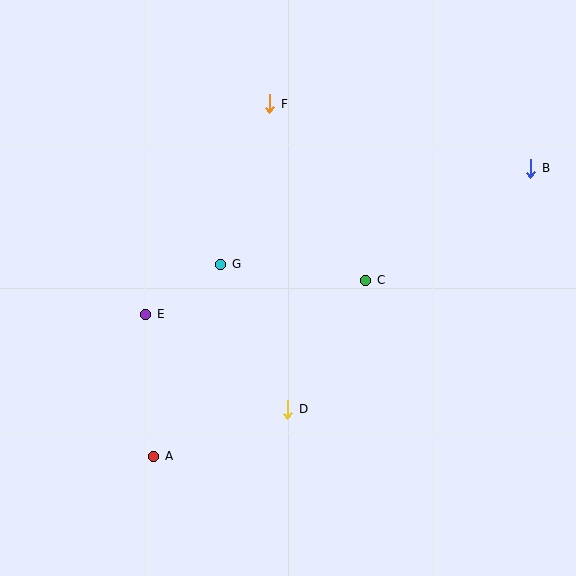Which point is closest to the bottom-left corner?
Point A is closest to the bottom-left corner.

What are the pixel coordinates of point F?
Point F is at (270, 104).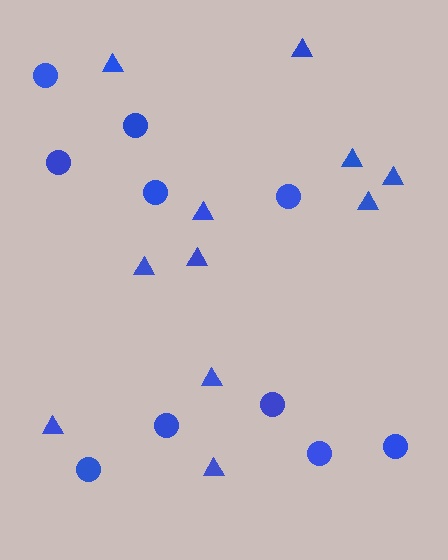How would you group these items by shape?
There are 2 groups: one group of circles (10) and one group of triangles (11).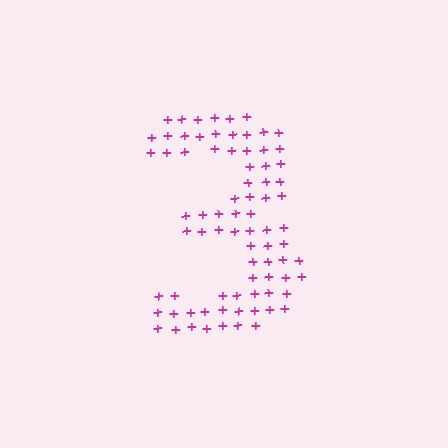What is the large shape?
The large shape is the digit 3.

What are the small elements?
The small elements are plus signs.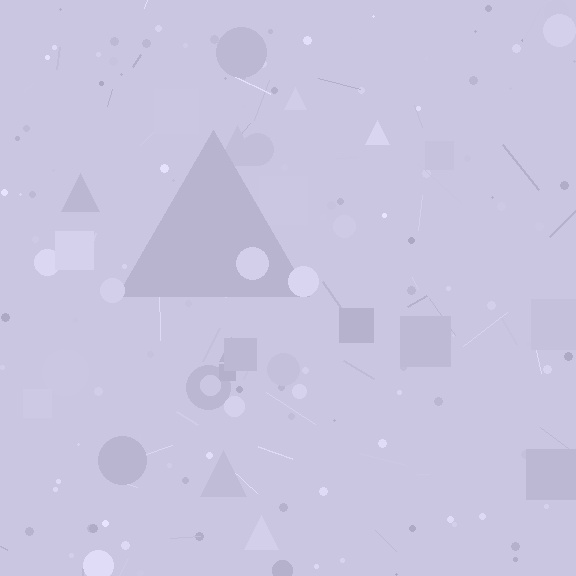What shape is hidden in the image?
A triangle is hidden in the image.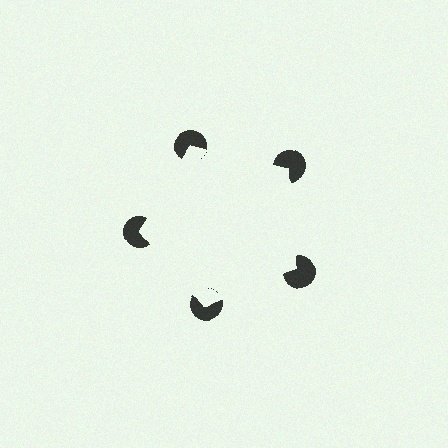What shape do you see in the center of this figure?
An illusory pentagon — its edges are inferred from the aligned wedge cuts in the pac-man discs, not physically drawn.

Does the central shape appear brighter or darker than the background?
It typically appears slightly brighter than the background, even though no actual brightness change is drawn.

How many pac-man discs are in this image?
There are 5 — one at each vertex of the illusory pentagon.